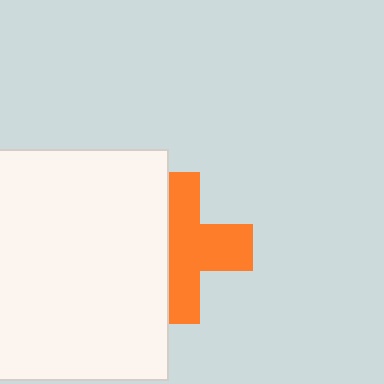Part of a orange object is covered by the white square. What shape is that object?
It is a cross.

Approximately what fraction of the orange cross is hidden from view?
Roughly 41% of the orange cross is hidden behind the white square.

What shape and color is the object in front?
The object in front is a white square.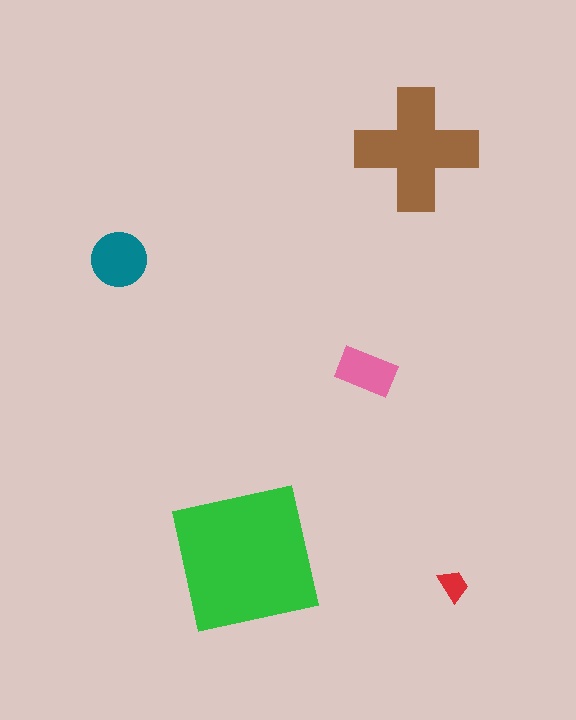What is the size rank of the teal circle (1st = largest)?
3rd.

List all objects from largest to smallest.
The green square, the brown cross, the teal circle, the pink rectangle, the red trapezoid.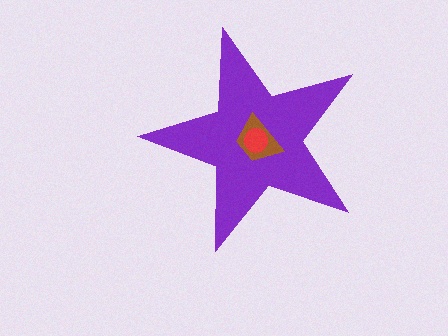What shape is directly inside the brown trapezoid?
The red circle.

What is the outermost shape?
The purple star.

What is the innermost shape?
The red circle.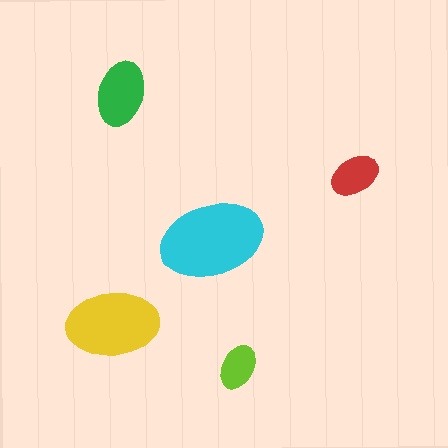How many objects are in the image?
There are 5 objects in the image.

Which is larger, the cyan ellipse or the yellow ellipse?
The cyan one.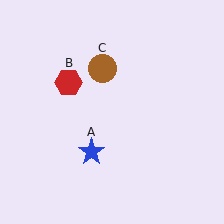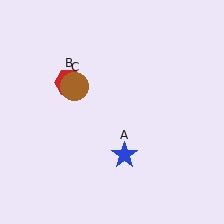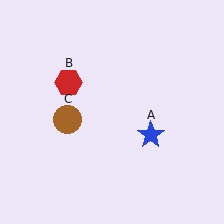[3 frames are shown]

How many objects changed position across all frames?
2 objects changed position: blue star (object A), brown circle (object C).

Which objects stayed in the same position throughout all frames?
Red hexagon (object B) remained stationary.